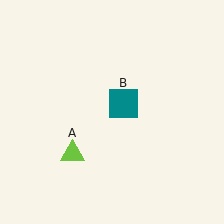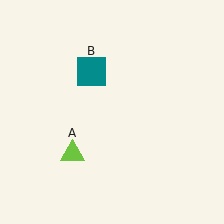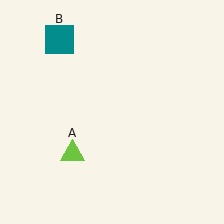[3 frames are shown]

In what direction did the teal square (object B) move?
The teal square (object B) moved up and to the left.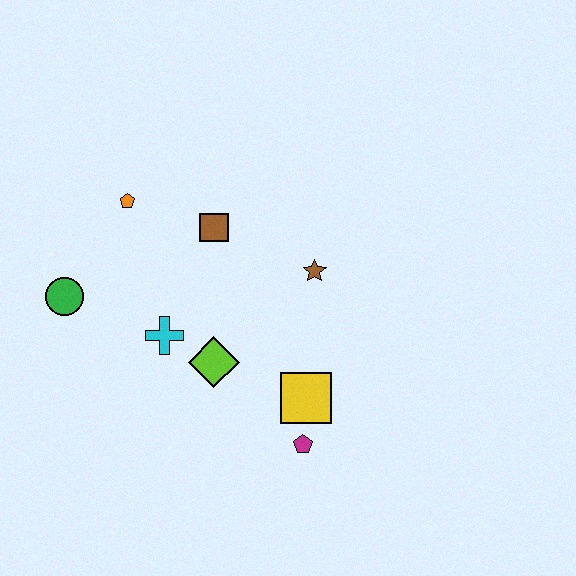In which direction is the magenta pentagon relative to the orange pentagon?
The magenta pentagon is below the orange pentagon.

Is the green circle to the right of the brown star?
No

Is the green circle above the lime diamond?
Yes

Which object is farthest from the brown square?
The magenta pentagon is farthest from the brown square.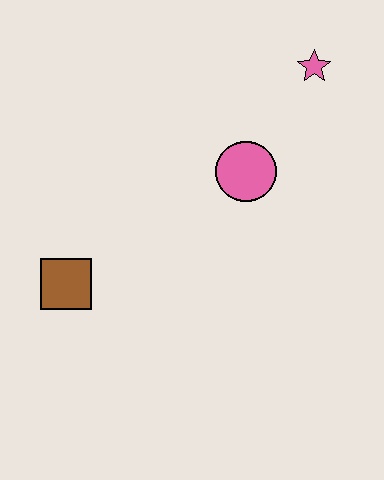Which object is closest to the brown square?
The pink circle is closest to the brown square.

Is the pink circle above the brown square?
Yes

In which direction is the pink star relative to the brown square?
The pink star is to the right of the brown square.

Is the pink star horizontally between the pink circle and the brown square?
No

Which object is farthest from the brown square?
The pink star is farthest from the brown square.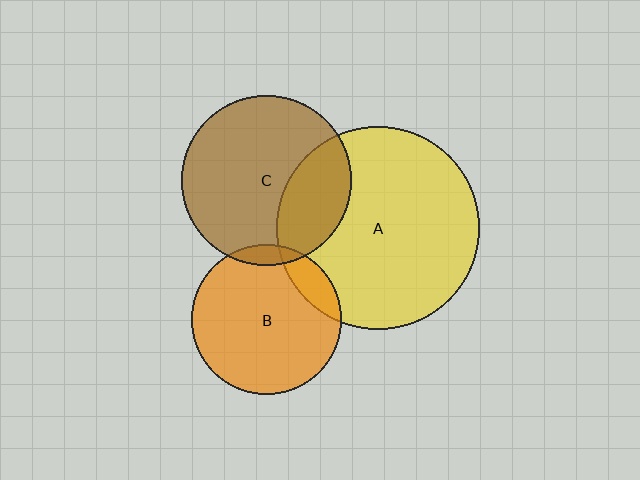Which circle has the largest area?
Circle A (yellow).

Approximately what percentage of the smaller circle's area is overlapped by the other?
Approximately 5%.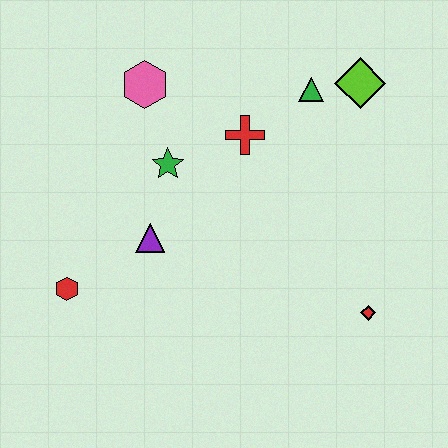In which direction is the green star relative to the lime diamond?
The green star is to the left of the lime diamond.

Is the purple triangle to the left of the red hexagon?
No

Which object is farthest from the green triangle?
The red hexagon is farthest from the green triangle.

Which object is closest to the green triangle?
The lime diamond is closest to the green triangle.